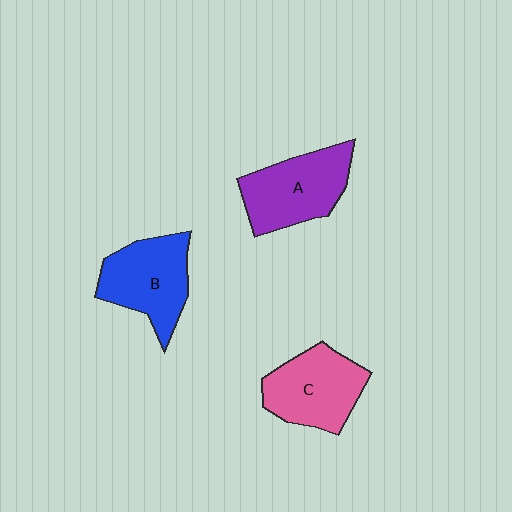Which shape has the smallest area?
Shape C (pink).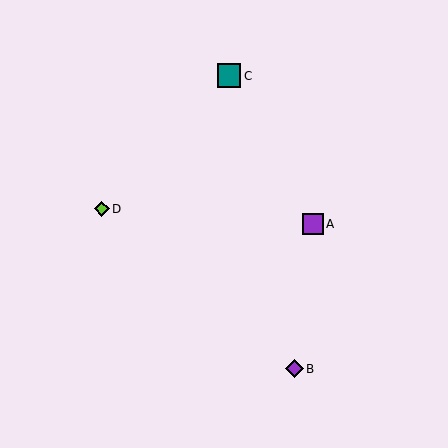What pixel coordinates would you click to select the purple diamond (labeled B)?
Click at (294, 369) to select the purple diamond B.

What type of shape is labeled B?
Shape B is a purple diamond.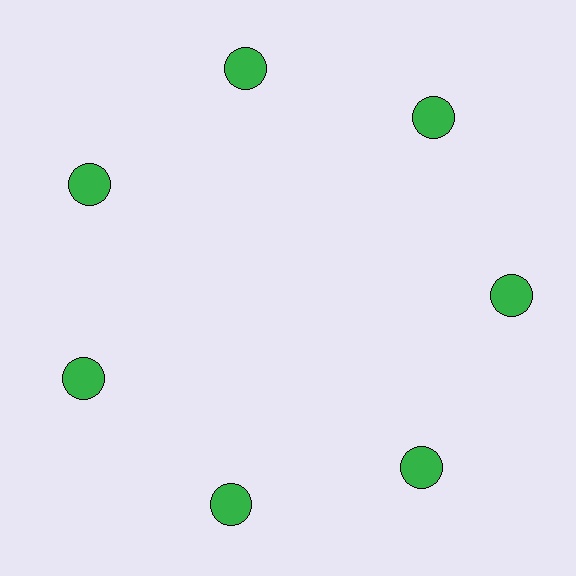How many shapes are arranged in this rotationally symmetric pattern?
There are 7 shapes, arranged in 7 groups of 1.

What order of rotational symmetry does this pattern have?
This pattern has 7-fold rotational symmetry.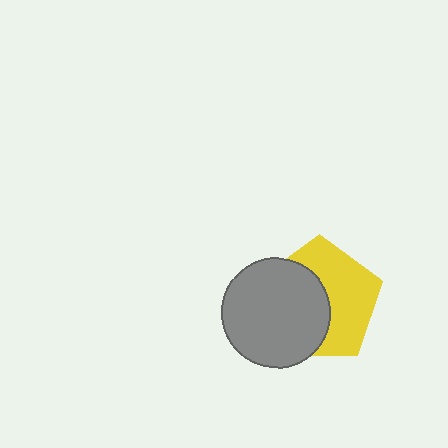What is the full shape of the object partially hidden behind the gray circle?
The partially hidden object is a yellow pentagon.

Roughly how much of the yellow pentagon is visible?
About half of it is visible (roughly 51%).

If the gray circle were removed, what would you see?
You would see the complete yellow pentagon.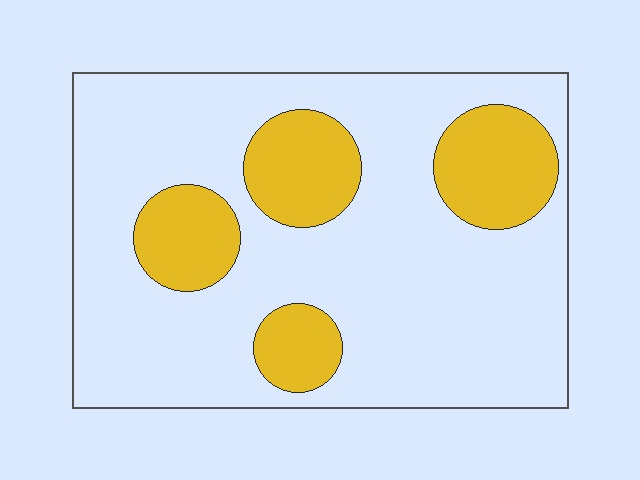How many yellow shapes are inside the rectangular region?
4.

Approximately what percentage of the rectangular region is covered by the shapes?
Approximately 25%.